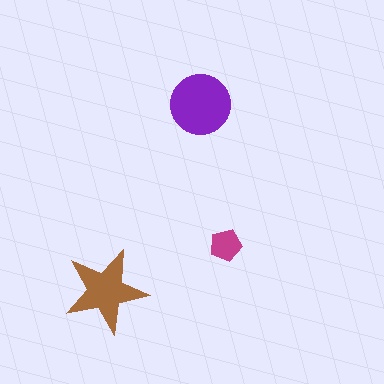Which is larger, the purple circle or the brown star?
The purple circle.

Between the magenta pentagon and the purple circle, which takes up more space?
The purple circle.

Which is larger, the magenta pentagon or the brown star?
The brown star.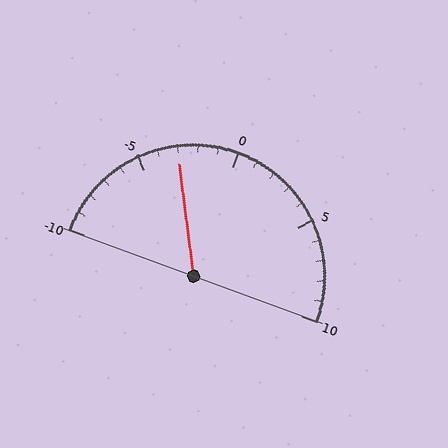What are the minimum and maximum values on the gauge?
The gauge ranges from -10 to 10.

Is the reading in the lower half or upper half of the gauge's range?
The reading is in the lower half of the range (-10 to 10).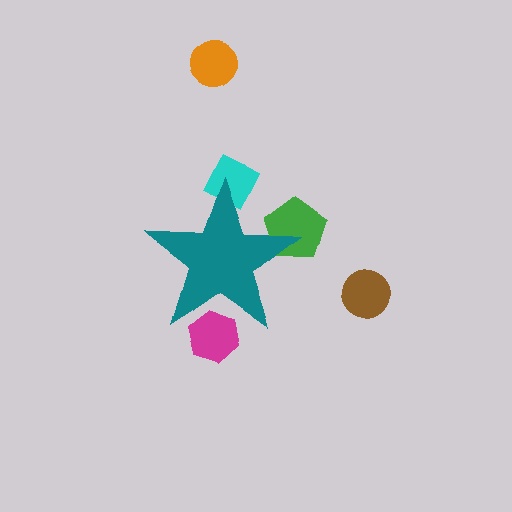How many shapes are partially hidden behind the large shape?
3 shapes are partially hidden.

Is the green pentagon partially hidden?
Yes, the green pentagon is partially hidden behind the teal star.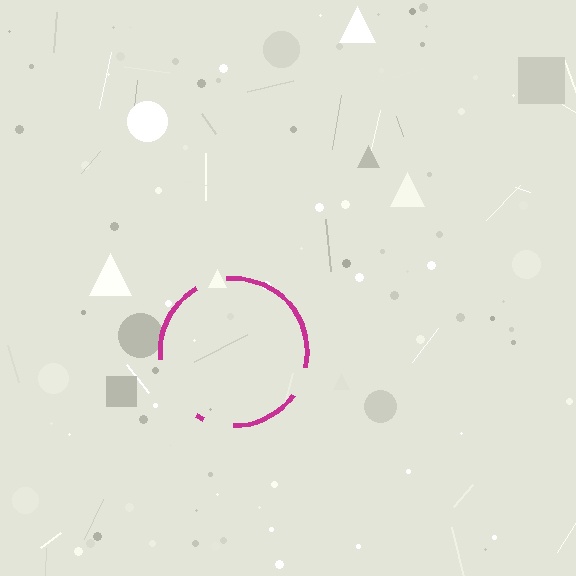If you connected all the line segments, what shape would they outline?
They would outline a circle.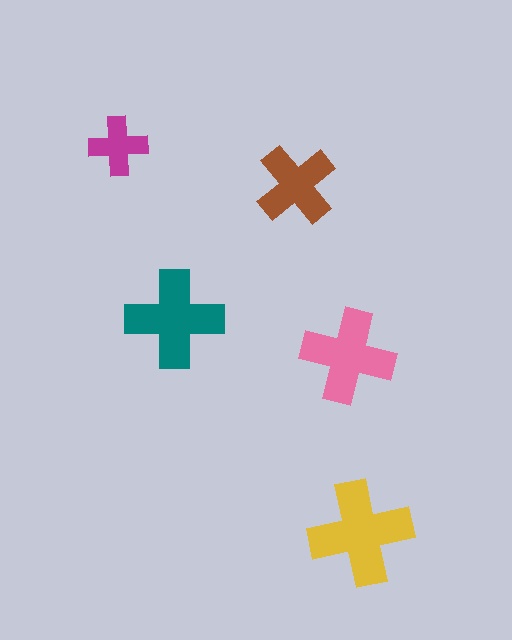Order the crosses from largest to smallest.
the yellow one, the teal one, the pink one, the brown one, the magenta one.